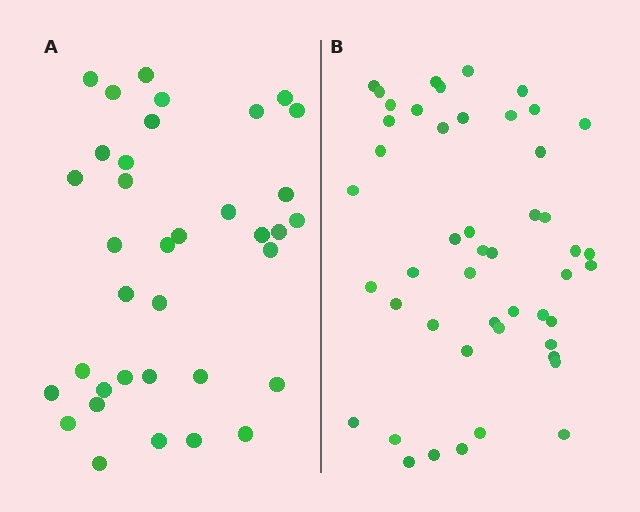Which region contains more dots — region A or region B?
Region B (the right region) has more dots.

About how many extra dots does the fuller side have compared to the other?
Region B has roughly 12 or so more dots than region A.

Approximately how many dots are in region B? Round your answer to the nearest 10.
About 50 dots. (The exact count is 48, which rounds to 50.)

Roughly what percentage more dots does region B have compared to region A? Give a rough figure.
About 35% more.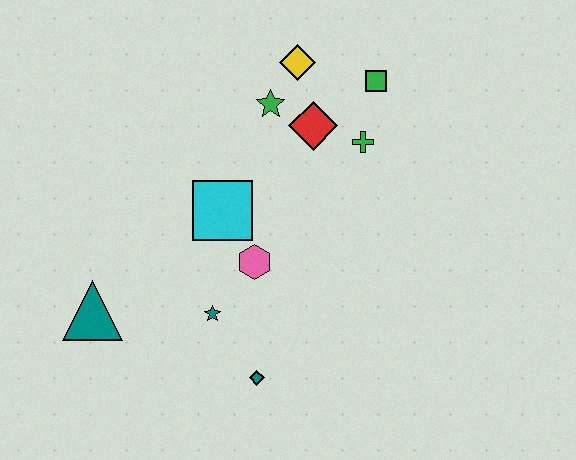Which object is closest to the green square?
The green cross is closest to the green square.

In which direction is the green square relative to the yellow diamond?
The green square is to the right of the yellow diamond.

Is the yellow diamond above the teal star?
Yes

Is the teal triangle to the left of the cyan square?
Yes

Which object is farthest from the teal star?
The green square is farthest from the teal star.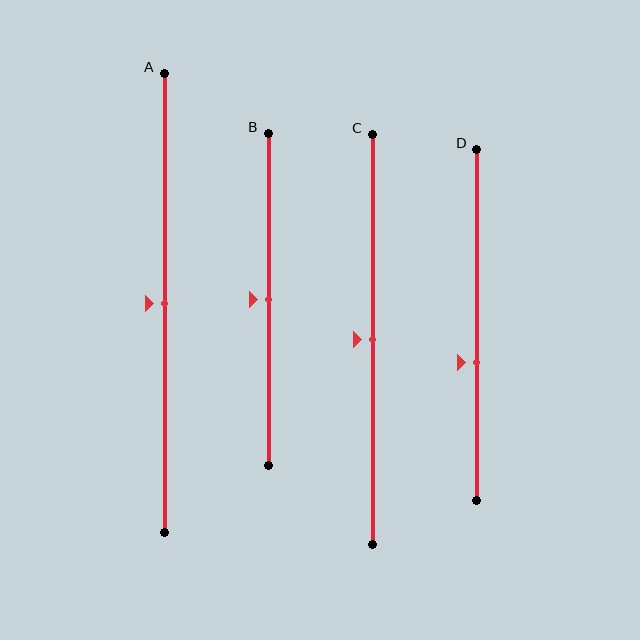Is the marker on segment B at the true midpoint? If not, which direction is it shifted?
Yes, the marker on segment B is at the true midpoint.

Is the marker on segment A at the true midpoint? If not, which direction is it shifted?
Yes, the marker on segment A is at the true midpoint.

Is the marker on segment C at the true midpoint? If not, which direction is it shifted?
Yes, the marker on segment C is at the true midpoint.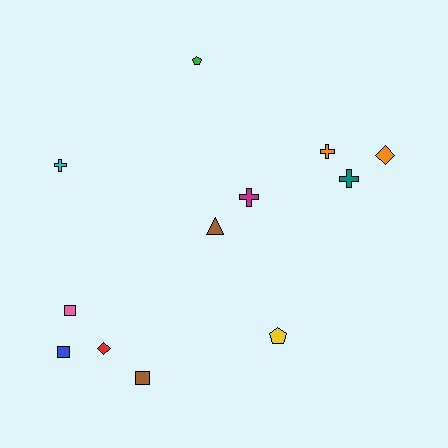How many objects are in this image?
There are 12 objects.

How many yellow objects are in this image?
There is 1 yellow object.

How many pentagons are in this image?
There are 2 pentagons.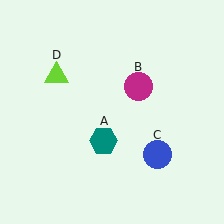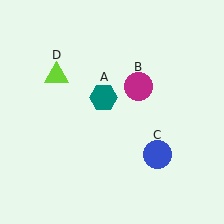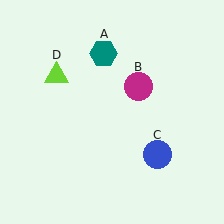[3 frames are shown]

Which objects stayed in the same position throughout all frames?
Magenta circle (object B) and blue circle (object C) and lime triangle (object D) remained stationary.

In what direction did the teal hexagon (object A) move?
The teal hexagon (object A) moved up.